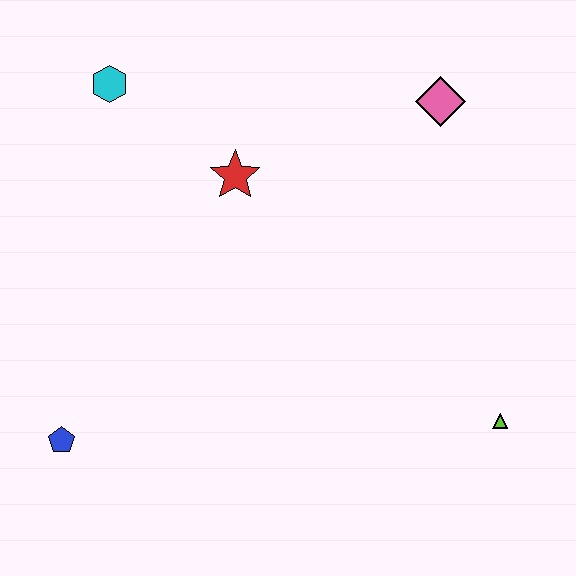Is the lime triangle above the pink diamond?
No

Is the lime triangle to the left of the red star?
No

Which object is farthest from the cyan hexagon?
The lime triangle is farthest from the cyan hexagon.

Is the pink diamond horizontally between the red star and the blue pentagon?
No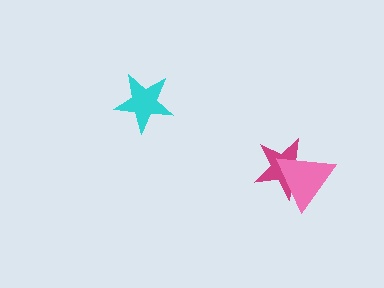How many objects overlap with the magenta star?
1 object overlaps with the magenta star.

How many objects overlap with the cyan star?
0 objects overlap with the cyan star.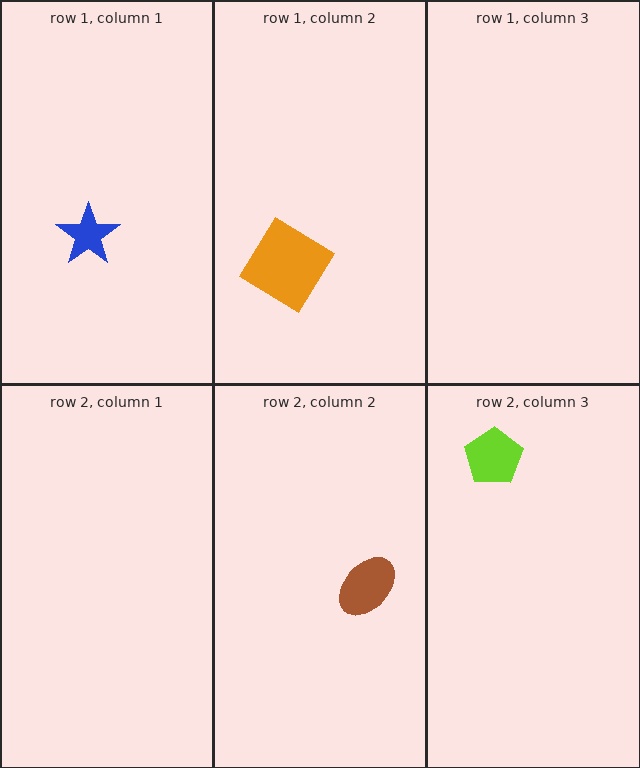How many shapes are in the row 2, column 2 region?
1.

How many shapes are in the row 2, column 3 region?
1.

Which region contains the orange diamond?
The row 1, column 2 region.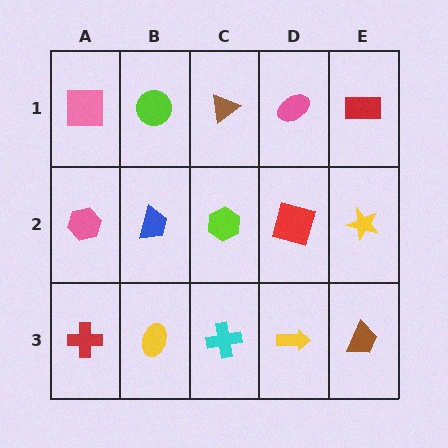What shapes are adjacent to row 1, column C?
A lime hexagon (row 2, column C), a lime circle (row 1, column B), a pink ellipse (row 1, column D).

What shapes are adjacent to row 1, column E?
A yellow star (row 2, column E), a pink ellipse (row 1, column D).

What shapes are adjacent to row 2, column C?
A brown triangle (row 1, column C), a cyan cross (row 3, column C), a blue trapezoid (row 2, column B), a red square (row 2, column D).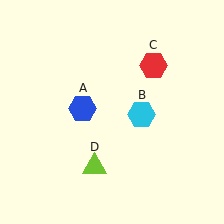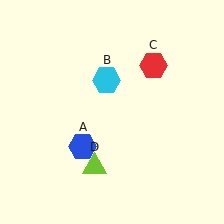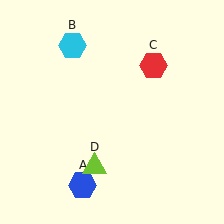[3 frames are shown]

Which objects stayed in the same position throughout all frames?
Red hexagon (object C) and lime triangle (object D) remained stationary.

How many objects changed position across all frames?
2 objects changed position: blue hexagon (object A), cyan hexagon (object B).